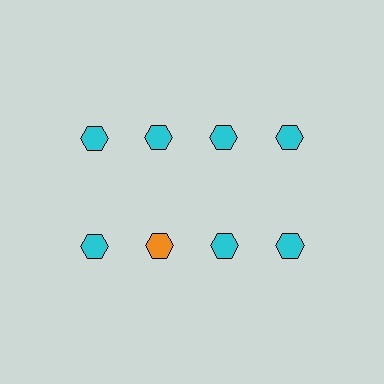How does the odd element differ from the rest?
It has a different color: orange instead of cyan.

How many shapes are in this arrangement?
There are 8 shapes arranged in a grid pattern.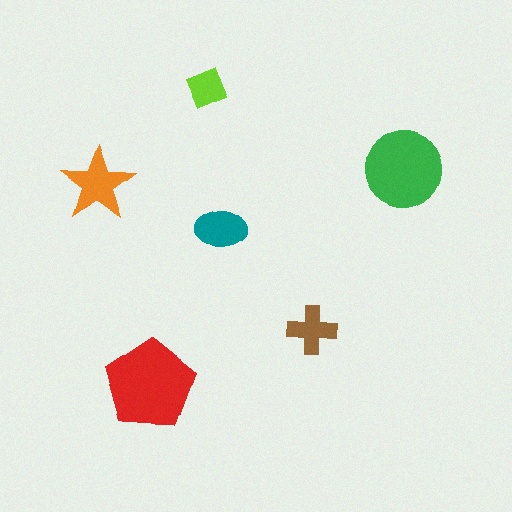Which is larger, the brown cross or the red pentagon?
The red pentagon.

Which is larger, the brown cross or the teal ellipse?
The teal ellipse.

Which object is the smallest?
The lime diamond.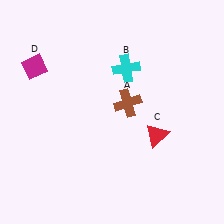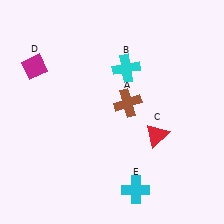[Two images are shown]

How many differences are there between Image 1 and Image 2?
There is 1 difference between the two images.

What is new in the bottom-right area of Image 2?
A cyan cross (E) was added in the bottom-right area of Image 2.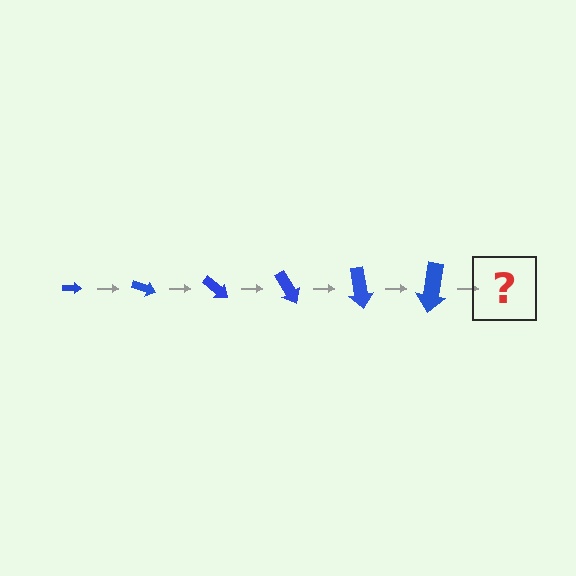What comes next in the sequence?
The next element should be an arrow, larger than the previous one and rotated 120 degrees from the start.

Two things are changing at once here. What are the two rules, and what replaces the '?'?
The two rules are that the arrow grows larger each step and it rotates 20 degrees each step. The '?' should be an arrow, larger than the previous one and rotated 120 degrees from the start.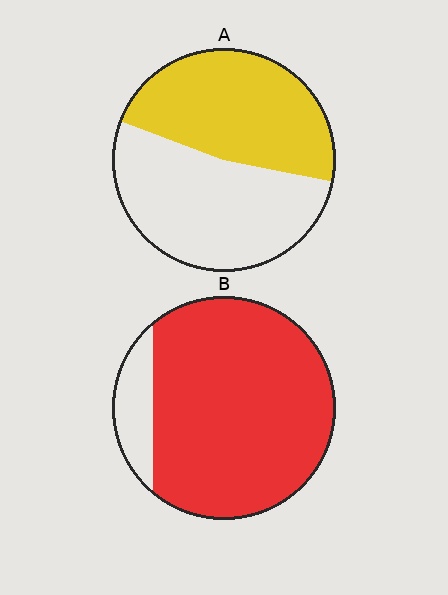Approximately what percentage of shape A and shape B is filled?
A is approximately 45% and B is approximately 85%.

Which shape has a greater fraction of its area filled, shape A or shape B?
Shape B.